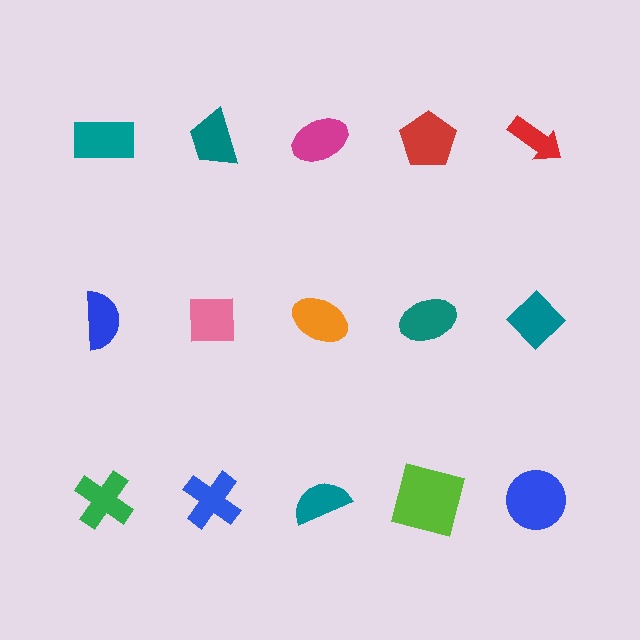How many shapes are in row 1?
5 shapes.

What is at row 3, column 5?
A blue circle.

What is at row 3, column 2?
A blue cross.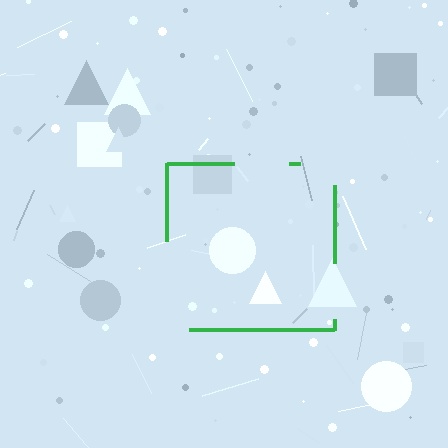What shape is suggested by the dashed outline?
The dashed outline suggests a square.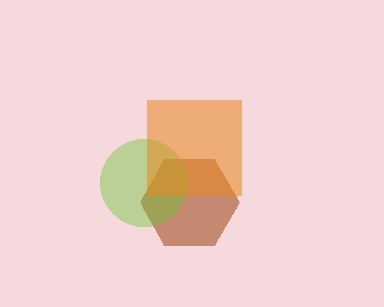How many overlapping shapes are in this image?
There are 3 overlapping shapes in the image.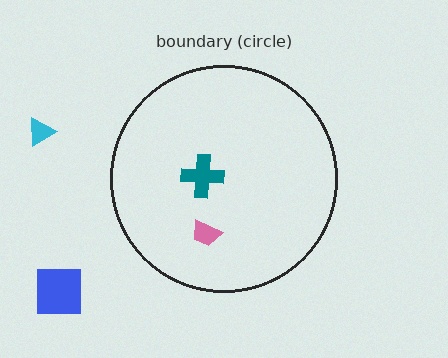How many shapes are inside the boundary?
2 inside, 2 outside.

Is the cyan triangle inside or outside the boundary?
Outside.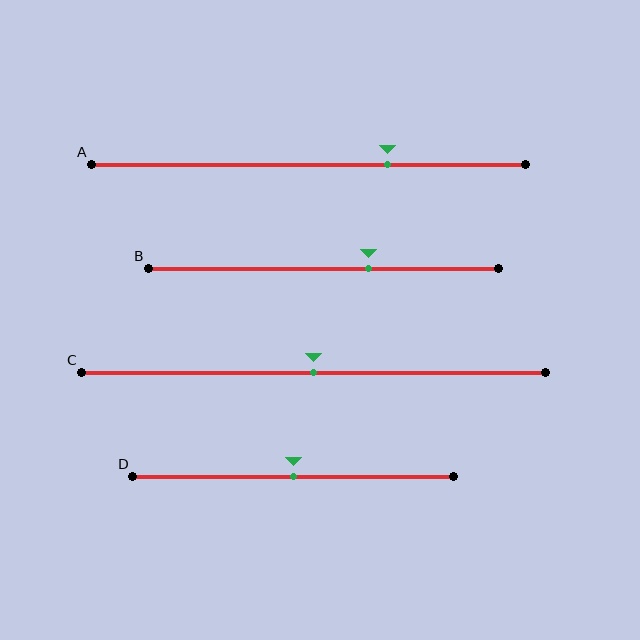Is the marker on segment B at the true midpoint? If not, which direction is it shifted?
No, the marker on segment B is shifted to the right by about 13% of the segment length.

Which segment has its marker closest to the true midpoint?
Segment C has its marker closest to the true midpoint.